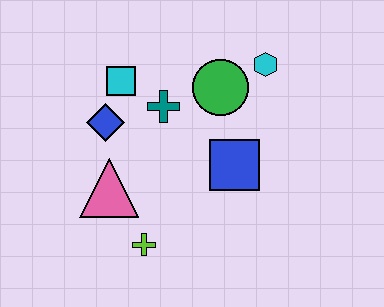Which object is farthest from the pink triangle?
The cyan hexagon is farthest from the pink triangle.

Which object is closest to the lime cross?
The pink triangle is closest to the lime cross.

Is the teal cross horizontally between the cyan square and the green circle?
Yes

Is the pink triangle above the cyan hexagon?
No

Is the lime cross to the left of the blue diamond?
No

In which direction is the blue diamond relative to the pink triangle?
The blue diamond is above the pink triangle.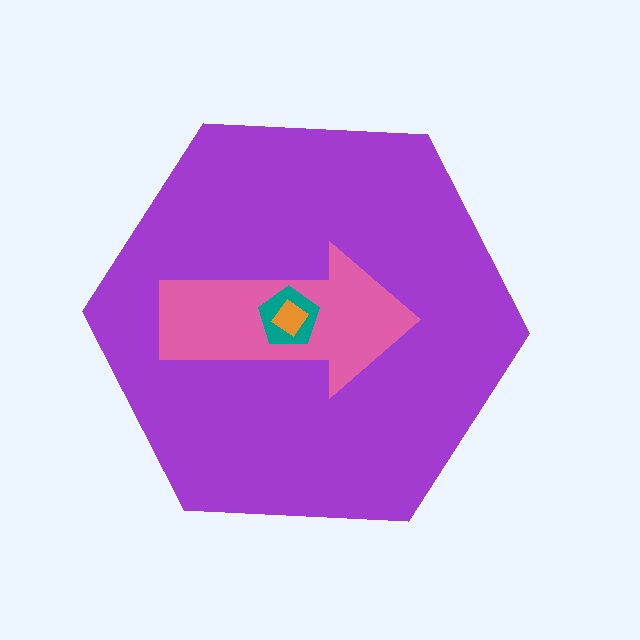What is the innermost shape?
The orange diamond.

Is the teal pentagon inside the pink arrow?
Yes.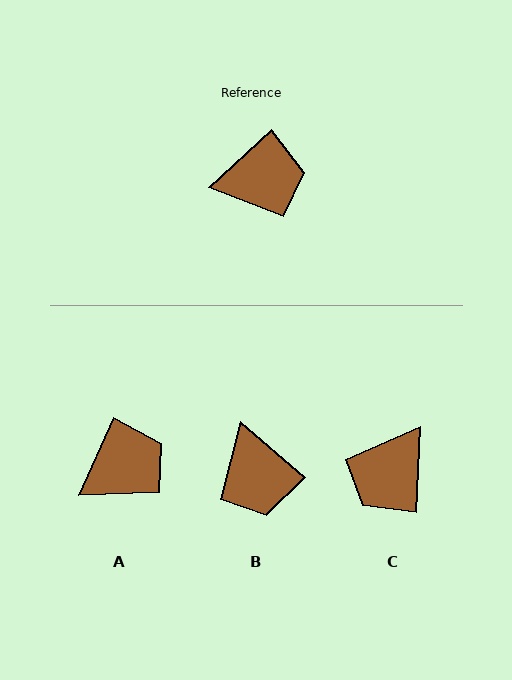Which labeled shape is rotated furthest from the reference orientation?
C, about 135 degrees away.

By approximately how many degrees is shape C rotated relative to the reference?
Approximately 135 degrees clockwise.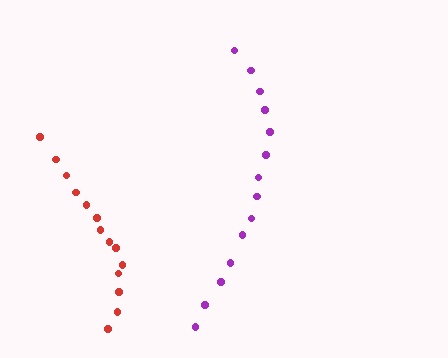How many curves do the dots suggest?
There are 2 distinct paths.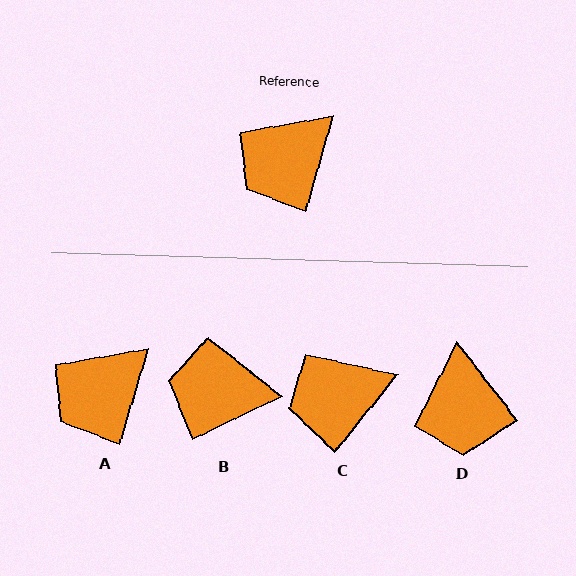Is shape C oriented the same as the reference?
No, it is off by about 23 degrees.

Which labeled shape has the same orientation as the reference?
A.